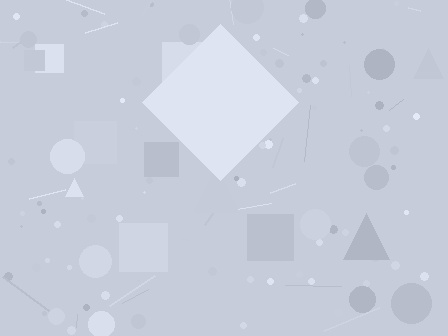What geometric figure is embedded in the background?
A diamond is embedded in the background.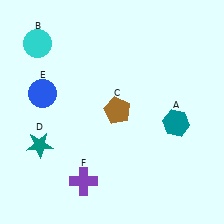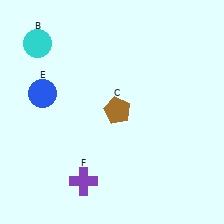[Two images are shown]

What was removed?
The teal star (D), the teal hexagon (A) were removed in Image 2.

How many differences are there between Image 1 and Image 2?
There are 2 differences between the two images.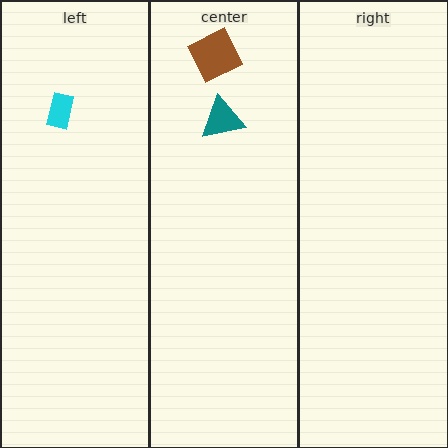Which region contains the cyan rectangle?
The left region.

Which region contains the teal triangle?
The center region.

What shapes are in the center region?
The brown square, the teal triangle.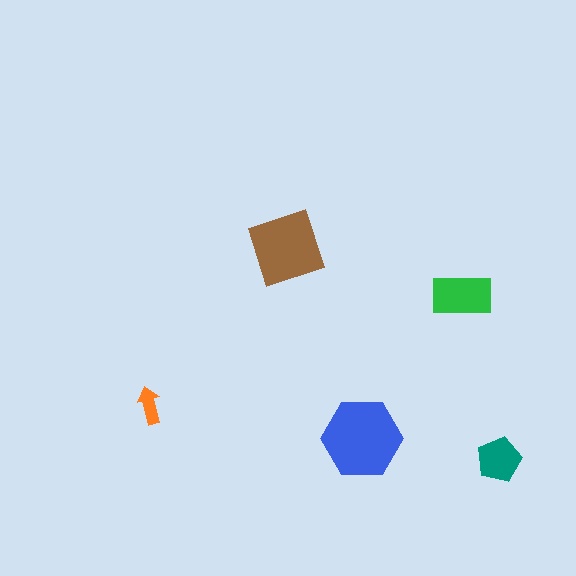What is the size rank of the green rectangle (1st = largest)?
3rd.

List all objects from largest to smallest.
The blue hexagon, the brown square, the green rectangle, the teal pentagon, the orange arrow.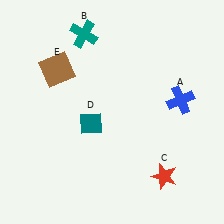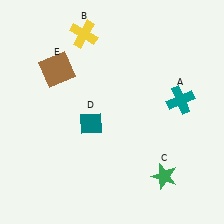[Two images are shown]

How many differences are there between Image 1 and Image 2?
There are 3 differences between the two images.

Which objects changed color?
A changed from blue to teal. B changed from teal to yellow. C changed from red to green.